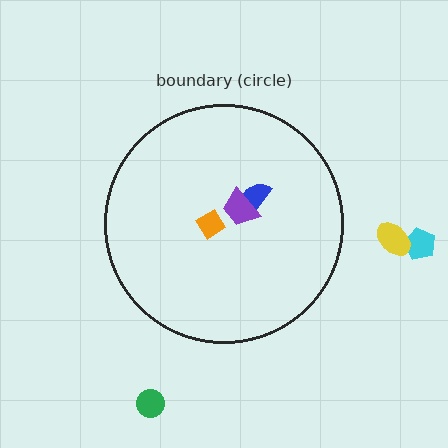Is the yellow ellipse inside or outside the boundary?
Outside.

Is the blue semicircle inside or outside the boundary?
Inside.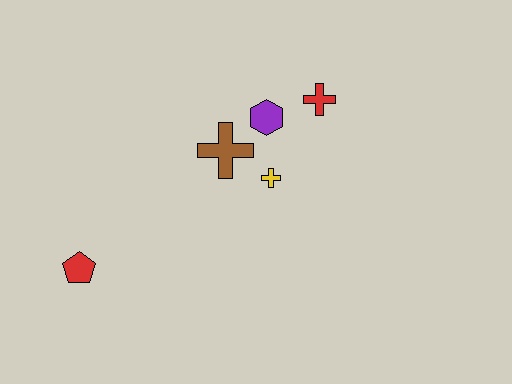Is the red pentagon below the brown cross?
Yes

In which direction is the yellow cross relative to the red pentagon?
The yellow cross is to the right of the red pentagon.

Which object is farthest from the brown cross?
The red pentagon is farthest from the brown cross.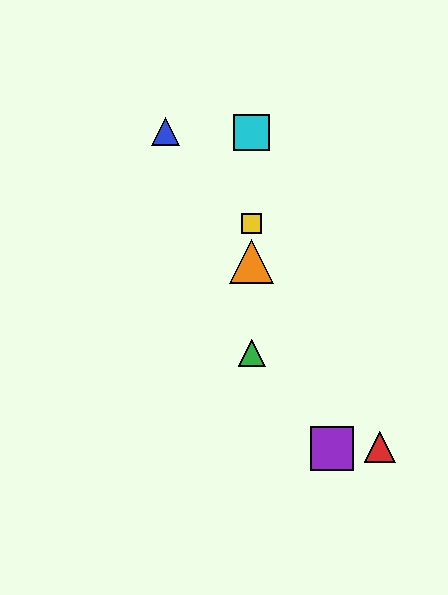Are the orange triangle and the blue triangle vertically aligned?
No, the orange triangle is at x≈252 and the blue triangle is at x≈165.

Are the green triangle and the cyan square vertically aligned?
Yes, both are at x≈252.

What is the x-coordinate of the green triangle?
The green triangle is at x≈252.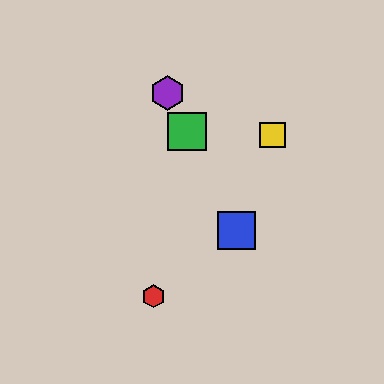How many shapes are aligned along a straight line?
3 shapes (the blue square, the green square, the purple hexagon) are aligned along a straight line.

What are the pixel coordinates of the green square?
The green square is at (187, 132).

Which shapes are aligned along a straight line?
The blue square, the green square, the purple hexagon are aligned along a straight line.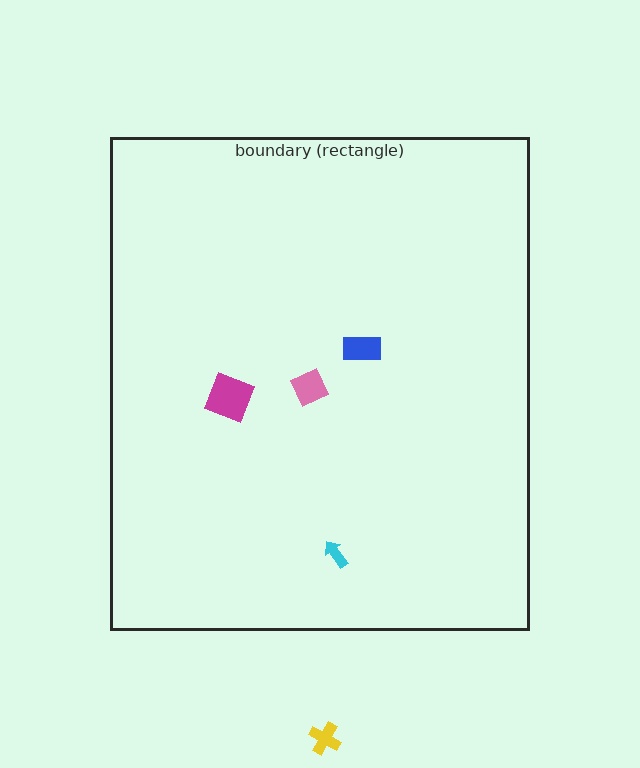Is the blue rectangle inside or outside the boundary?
Inside.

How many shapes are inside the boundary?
4 inside, 1 outside.